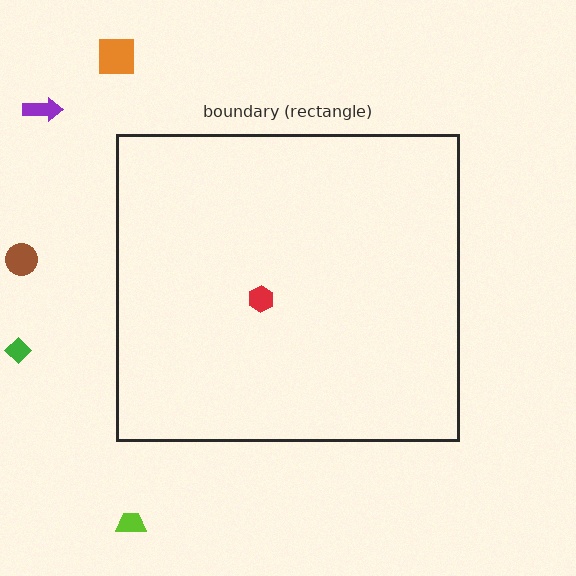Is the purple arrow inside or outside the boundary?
Outside.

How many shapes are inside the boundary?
1 inside, 5 outside.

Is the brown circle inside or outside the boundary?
Outside.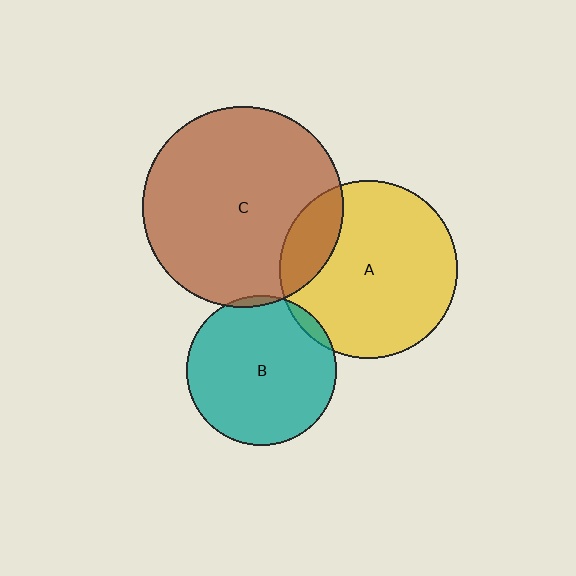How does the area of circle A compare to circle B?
Approximately 1.4 times.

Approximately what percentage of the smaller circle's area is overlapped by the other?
Approximately 5%.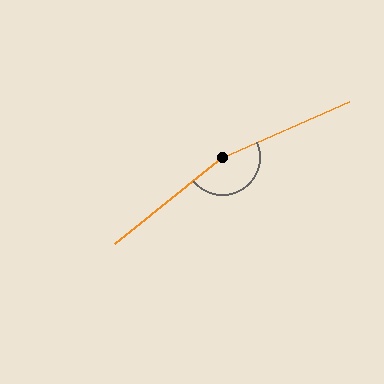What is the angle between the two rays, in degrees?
Approximately 165 degrees.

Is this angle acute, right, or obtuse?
It is obtuse.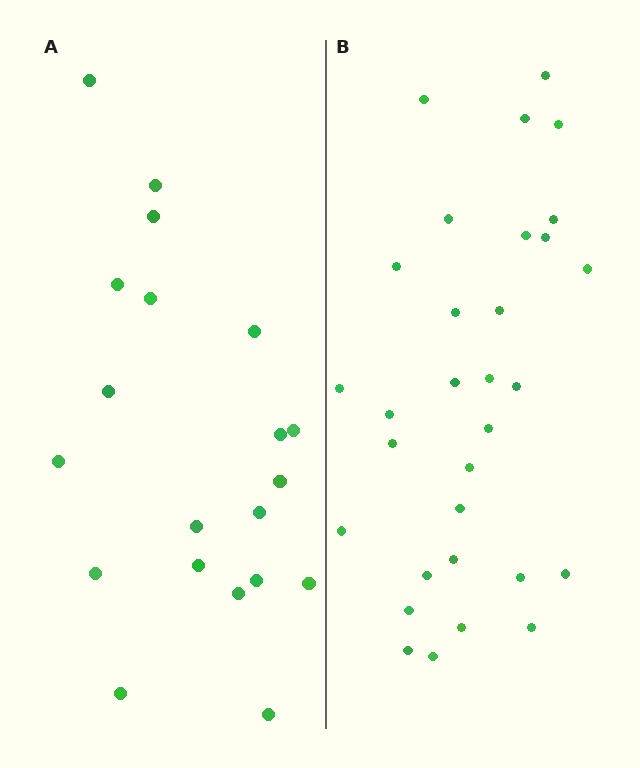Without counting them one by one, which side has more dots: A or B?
Region B (the right region) has more dots.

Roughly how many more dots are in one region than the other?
Region B has roughly 12 or so more dots than region A.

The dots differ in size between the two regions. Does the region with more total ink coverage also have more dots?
No. Region A has more total ink coverage because its dots are larger, but region B actually contains more individual dots. Total area can be misleading — the number of items is what matters here.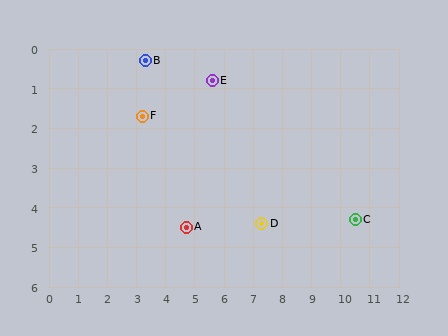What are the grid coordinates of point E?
Point E is at approximately (5.6, 0.8).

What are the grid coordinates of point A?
Point A is at approximately (4.7, 4.5).